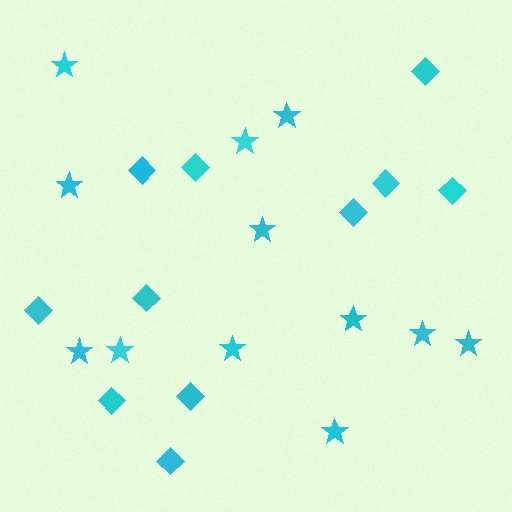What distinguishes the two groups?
There are 2 groups: one group of diamonds (11) and one group of stars (12).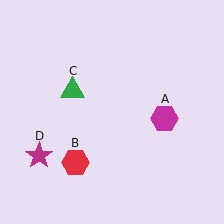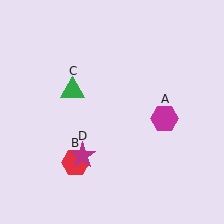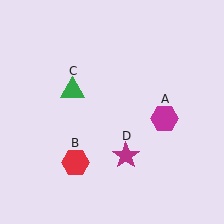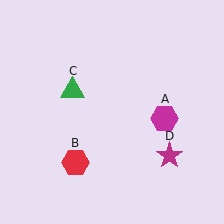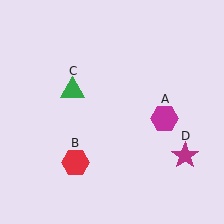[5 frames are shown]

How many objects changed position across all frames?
1 object changed position: magenta star (object D).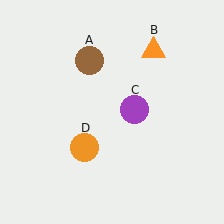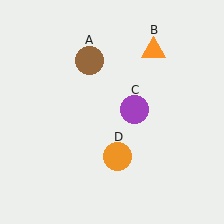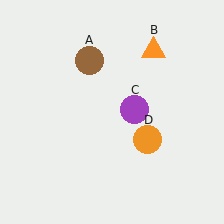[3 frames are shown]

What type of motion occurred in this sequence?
The orange circle (object D) rotated counterclockwise around the center of the scene.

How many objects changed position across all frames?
1 object changed position: orange circle (object D).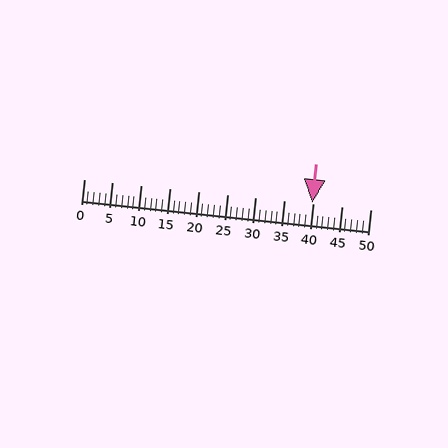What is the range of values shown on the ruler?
The ruler shows values from 0 to 50.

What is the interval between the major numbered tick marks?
The major tick marks are spaced 5 units apart.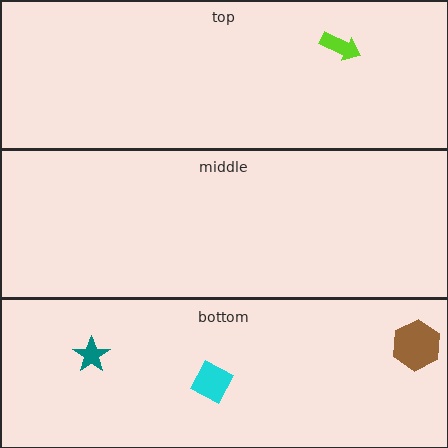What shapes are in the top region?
The lime arrow.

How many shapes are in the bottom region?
3.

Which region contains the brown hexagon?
The bottom region.